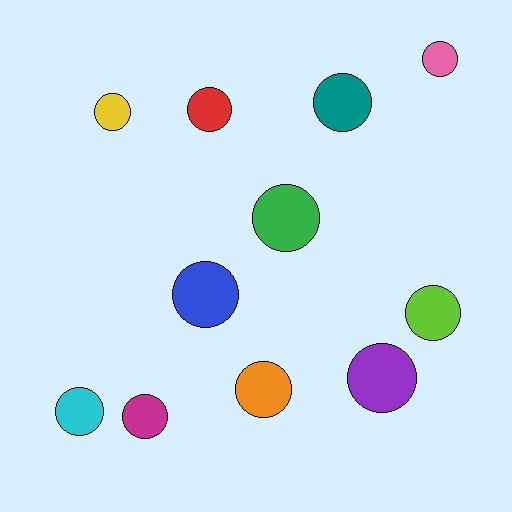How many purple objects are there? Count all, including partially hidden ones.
There is 1 purple object.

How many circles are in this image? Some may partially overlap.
There are 11 circles.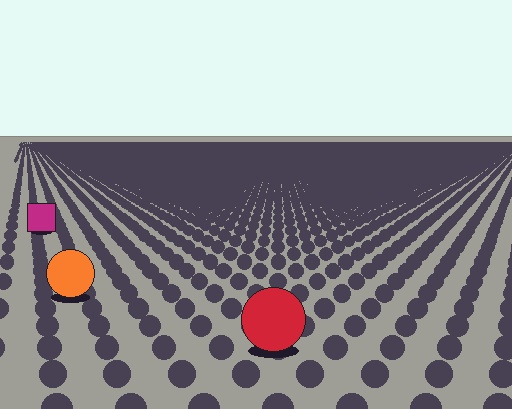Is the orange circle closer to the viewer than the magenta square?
Yes. The orange circle is closer — you can tell from the texture gradient: the ground texture is coarser near it.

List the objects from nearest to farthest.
From nearest to farthest: the red circle, the orange circle, the magenta square.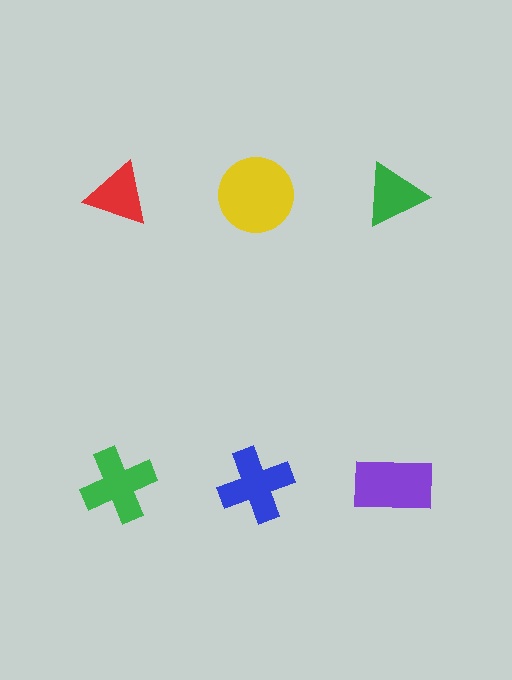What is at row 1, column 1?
A red triangle.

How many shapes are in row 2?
3 shapes.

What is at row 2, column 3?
A purple rectangle.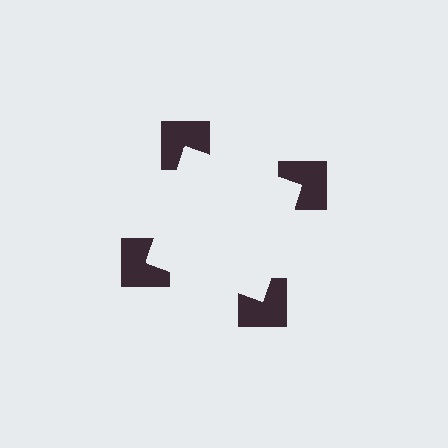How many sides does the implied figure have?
4 sides.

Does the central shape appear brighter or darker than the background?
It typically appears slightly brighter than the background, even though no actual brightness change is drawn.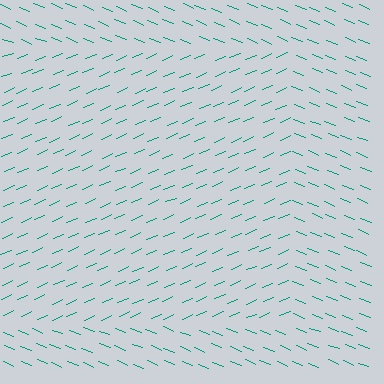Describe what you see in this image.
The image is filled with small teal line segments. A rectangle region in the image has lines oriented differently from the surrounding lines, creating a visible texture boundary.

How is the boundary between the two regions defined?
The boundary is defined purely by a change in line orientation (approximately 45 degrees difference). All lines are the same color and thickness.